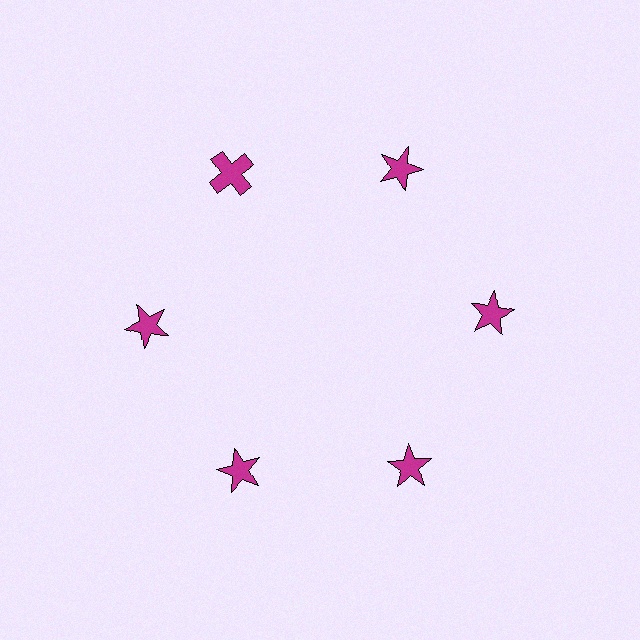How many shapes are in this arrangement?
There are 6 shapes arranged in a ring pattern.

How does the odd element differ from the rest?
It has a different shape: cross instead of star.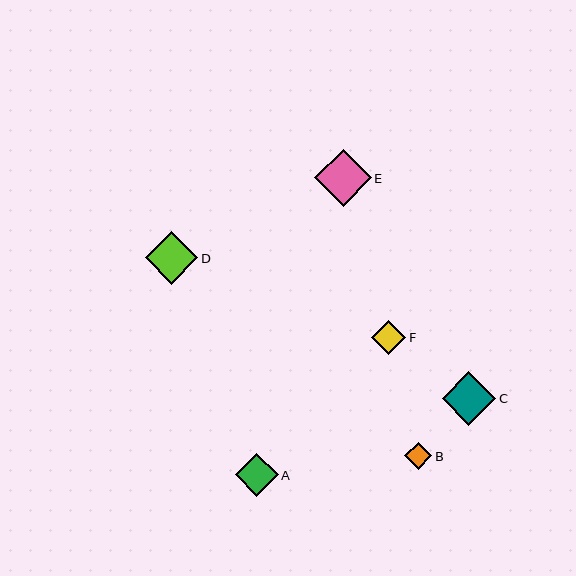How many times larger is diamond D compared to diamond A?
Diamond D is approximately 1.2 times the size of diamond A.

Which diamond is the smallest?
Diamond B is the smallest with a size of approximately 27 pixels.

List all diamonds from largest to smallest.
From largest to smallest: E, C, D, A, F, B.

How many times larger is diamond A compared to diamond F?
Diamond A is approximately 1.2 times the size of diamond F.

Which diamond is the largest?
Diamond E is the largest with a size of approximately 57 pixels.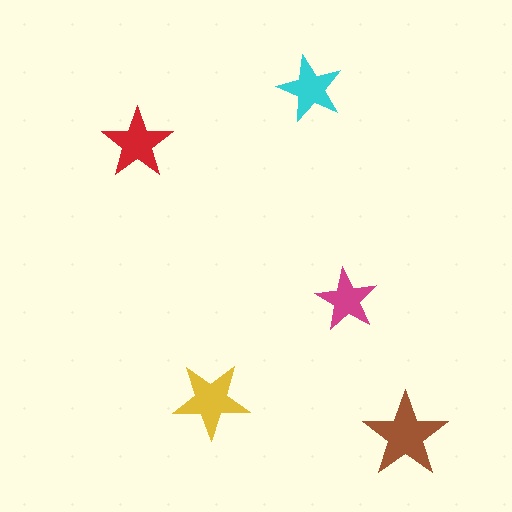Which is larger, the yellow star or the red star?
The yellow one.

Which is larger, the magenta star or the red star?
The red one.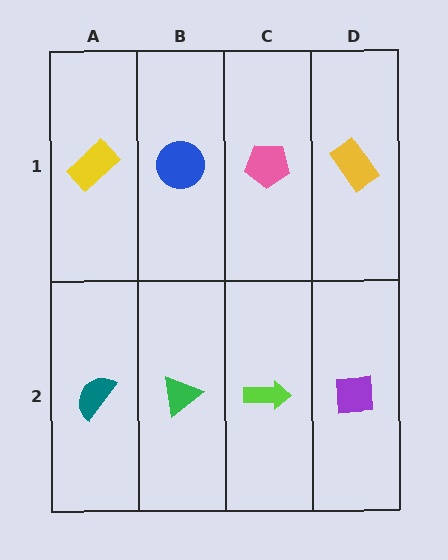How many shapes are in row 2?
4 shapes.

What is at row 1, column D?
A yellow rectangle.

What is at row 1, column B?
A blue circle.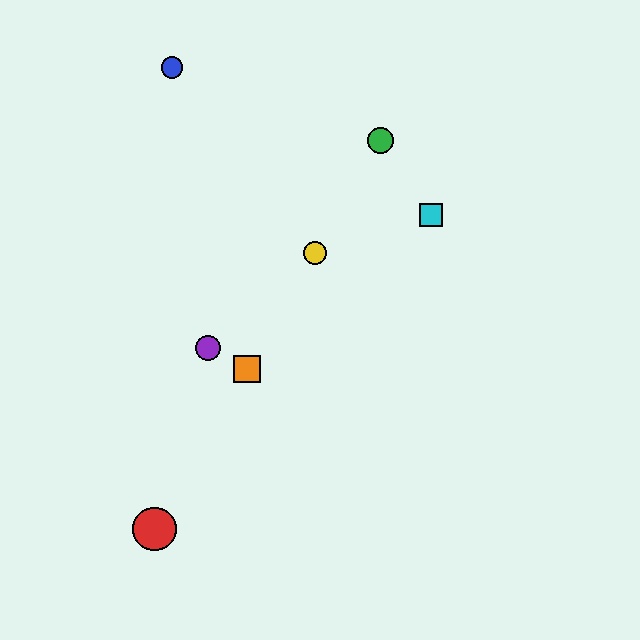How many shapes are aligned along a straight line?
4 shapes (the red circle, the green circle, the yellow circle, the orange square) are aligned along a straight line.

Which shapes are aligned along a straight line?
The red circle, the green circle, the yellow circle, the orange square are aligned along a straight line.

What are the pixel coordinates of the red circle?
The red circle is at (155, 529).